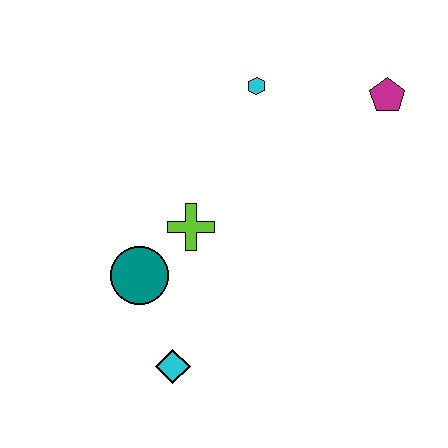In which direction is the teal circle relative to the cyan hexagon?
The teal circle is below the cyan hexagon.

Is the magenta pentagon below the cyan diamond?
No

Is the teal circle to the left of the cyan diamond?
Yes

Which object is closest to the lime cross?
The teal circle is closest to the lime cross.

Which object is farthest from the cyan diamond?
The magenta pentagon is farthest from the cyan diamond.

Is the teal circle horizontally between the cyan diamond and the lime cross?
No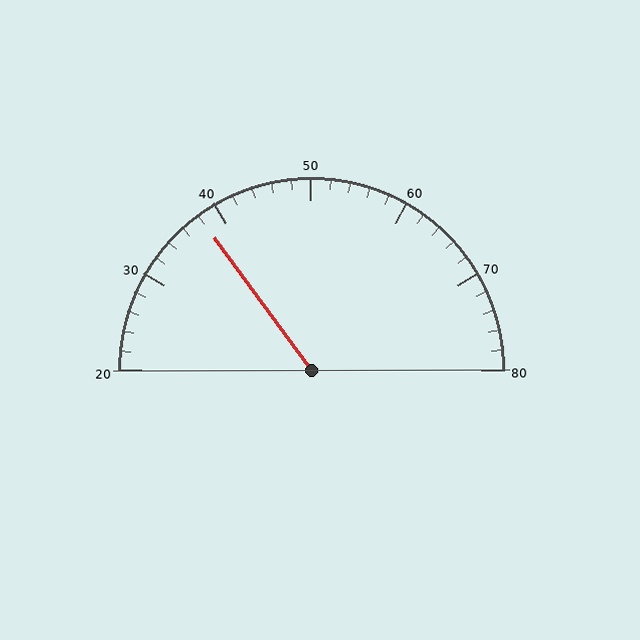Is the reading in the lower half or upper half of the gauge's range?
The reading is in the lower half of the range (20 to 80).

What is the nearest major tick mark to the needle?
The nearest major tick mark is 40.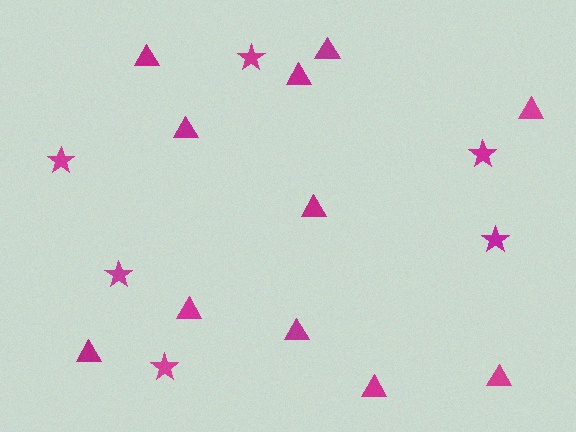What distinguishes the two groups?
There are 2 groups: one group of stars (6) and one group of triangles (11).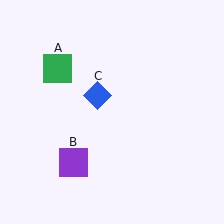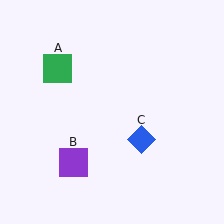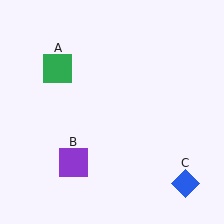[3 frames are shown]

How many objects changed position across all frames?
1 object changed position: blue diamond (object C).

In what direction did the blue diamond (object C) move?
The blue diamond (object C) moved down and to the right.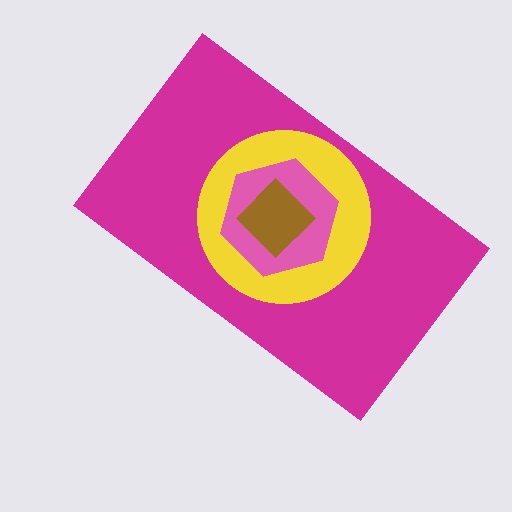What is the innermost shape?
The brown diamond.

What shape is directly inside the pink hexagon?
The brown diamond.